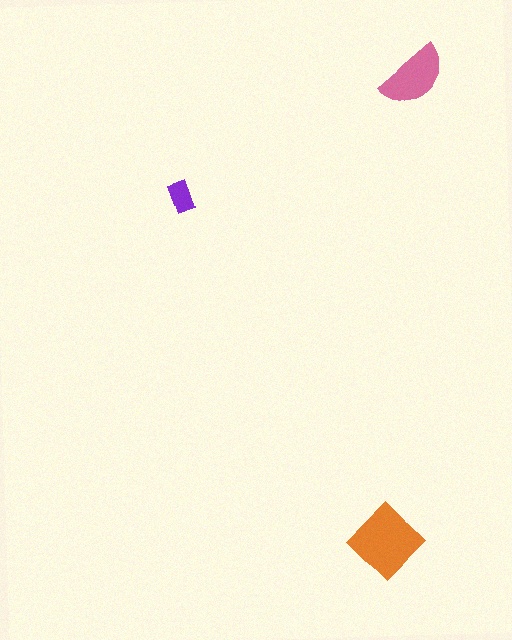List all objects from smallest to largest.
The purple rectangle, the pink semicircle, the orange diamond.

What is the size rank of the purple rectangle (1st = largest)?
3rd.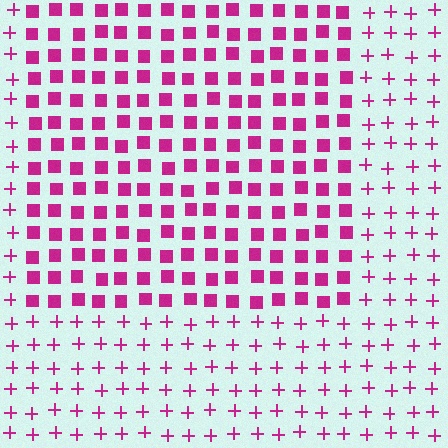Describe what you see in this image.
The image is filled with small magenta elements arranged in a uniform grid. A rectangle-shaped region contains squares, while the surrounding area contains plus signs. The boundary is defined purely by the change in element shape.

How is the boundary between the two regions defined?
The boundary is defined by a change in element shape: squares inside vs. plus signs outside. All elements share the same color and spacing.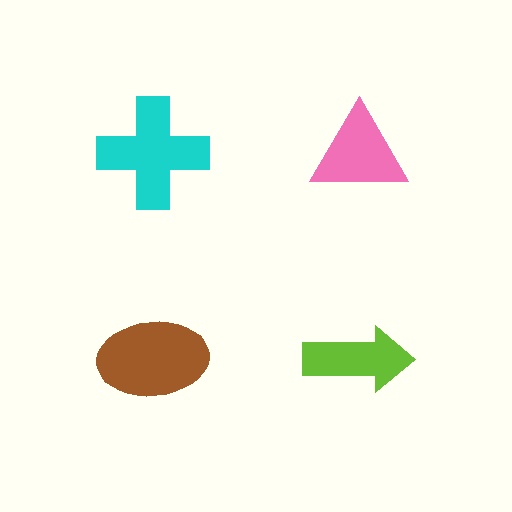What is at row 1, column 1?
A cyan cross.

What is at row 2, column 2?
A lime arrow.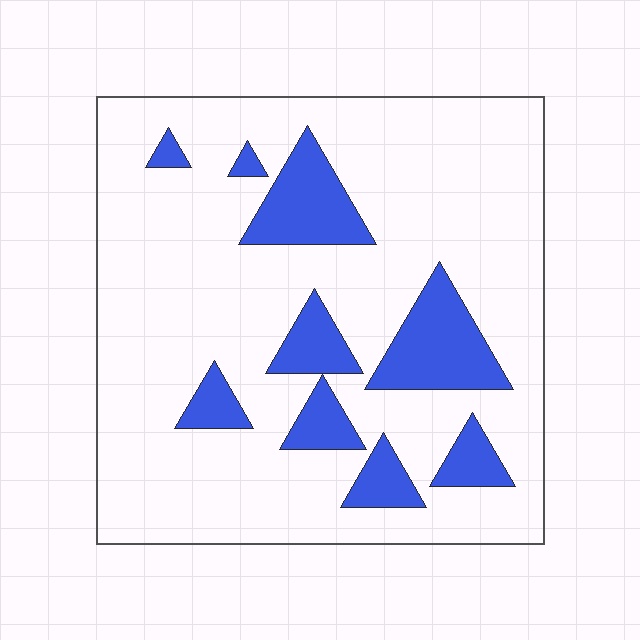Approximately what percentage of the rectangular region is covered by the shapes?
Approximately 20%.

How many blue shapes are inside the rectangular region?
9.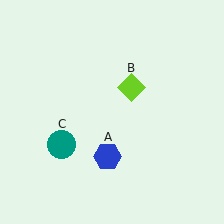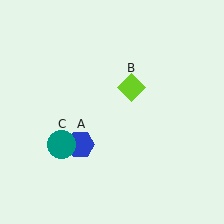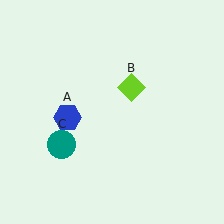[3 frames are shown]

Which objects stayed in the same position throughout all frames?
Lime diamond (object B) and teal circle (object C) remained stationary.